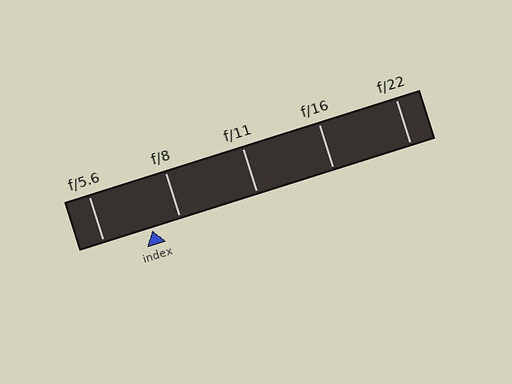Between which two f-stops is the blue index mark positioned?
The index mark is between f/5.6 and f/8.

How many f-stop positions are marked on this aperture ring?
There are 5 f-stop positions marked.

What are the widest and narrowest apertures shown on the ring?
The widest aperture shown is f/5.6 and the narrowest is f/22.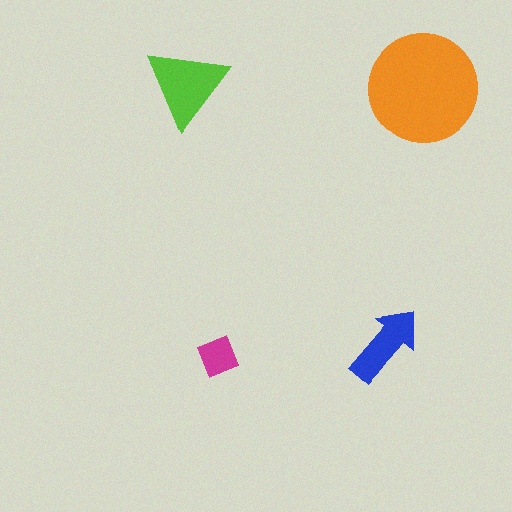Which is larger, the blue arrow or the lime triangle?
The lime triangle.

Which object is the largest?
The orange circle.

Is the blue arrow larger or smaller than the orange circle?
Smaller.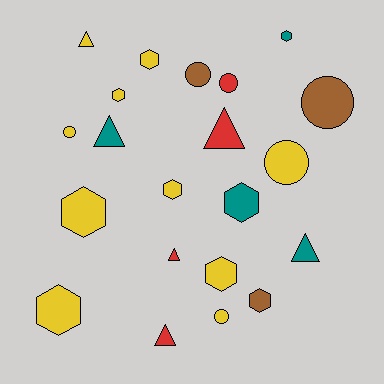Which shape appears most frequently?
Hexagon, with 9 objects.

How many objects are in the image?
There are 21 objects.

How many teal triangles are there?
There are 2 teal triangles.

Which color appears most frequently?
Yellow, with 10 objects.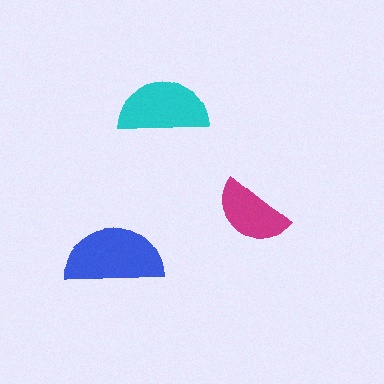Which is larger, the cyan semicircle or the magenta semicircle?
The cyan one.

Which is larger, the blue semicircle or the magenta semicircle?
The blue one.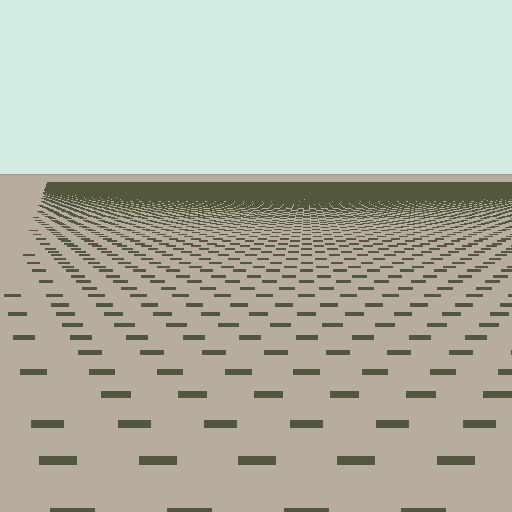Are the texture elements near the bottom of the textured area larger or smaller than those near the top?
Larger. Near the bottom, elements are closer to the viewer and appear at a bigger on-screen size.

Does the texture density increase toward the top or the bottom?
Density increases toward the top.